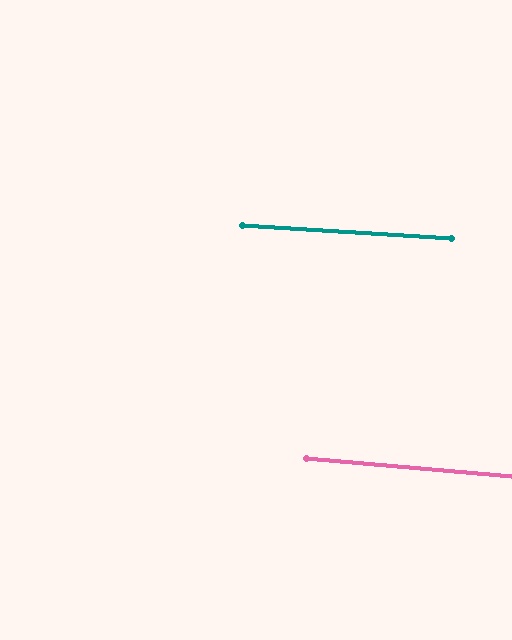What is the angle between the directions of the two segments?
Approximately 1 degree.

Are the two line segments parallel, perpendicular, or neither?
Parallel — their directions differ by only 1.5°.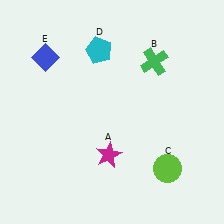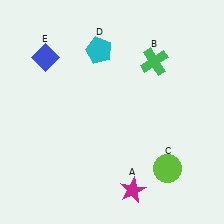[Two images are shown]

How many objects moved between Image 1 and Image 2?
1 object moved between the two images.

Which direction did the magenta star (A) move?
The magenta star (A) moved down.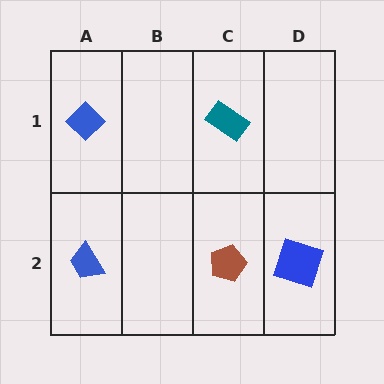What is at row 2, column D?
A blue square.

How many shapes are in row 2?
3 shapes.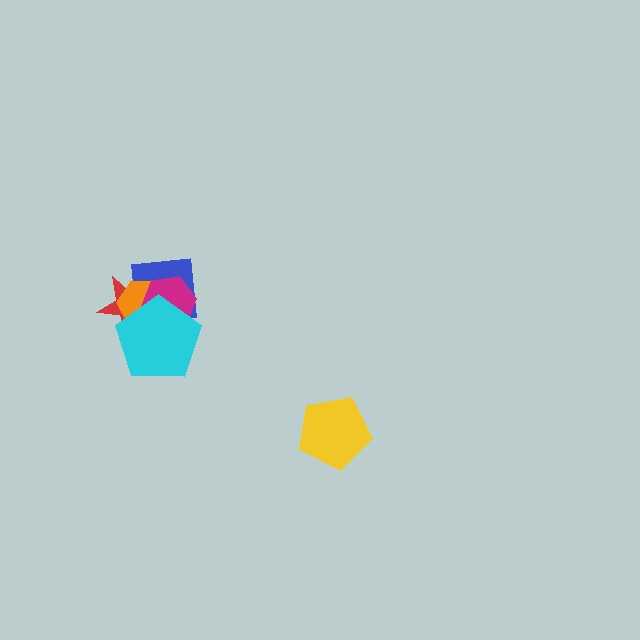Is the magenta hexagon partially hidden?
Yes, it is partially covered by another shape.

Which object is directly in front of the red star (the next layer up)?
The orange hexagon is directly in front of the red star.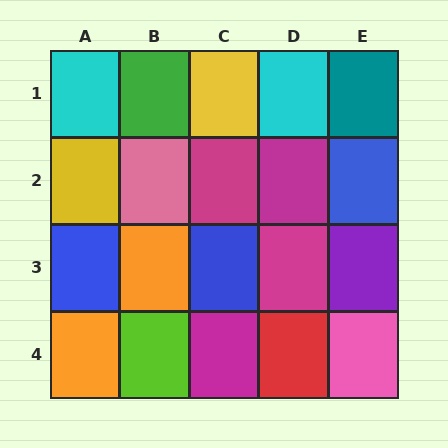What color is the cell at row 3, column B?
Orange.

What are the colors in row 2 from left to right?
Yellow, pink, magenta, magenta, blue.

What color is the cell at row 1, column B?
Green.